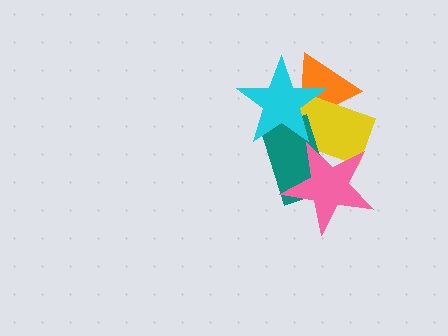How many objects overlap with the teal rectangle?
3 objects overlap with the teal rectangle.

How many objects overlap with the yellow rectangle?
4 objects overlap with the yellow rectangle.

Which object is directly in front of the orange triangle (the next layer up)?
The yellow rectangle is directly in front of the orange triangle.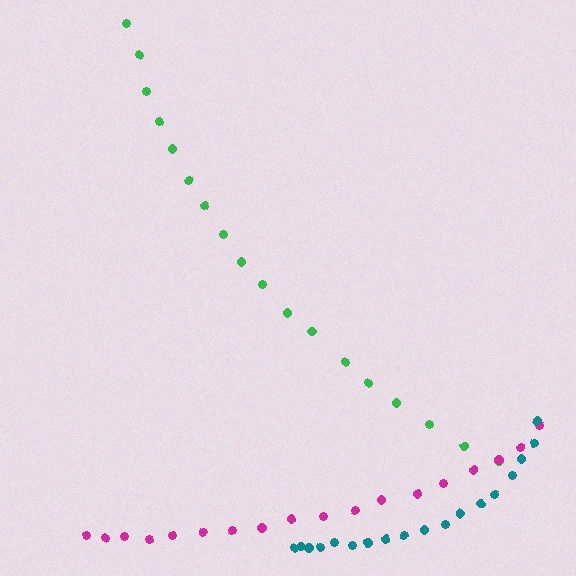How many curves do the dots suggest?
There are 3 distinct paths.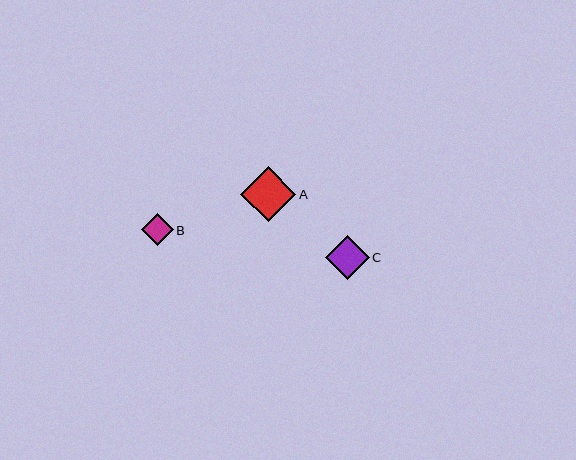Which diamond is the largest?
Diamond A is the largest with a size of approximately 55 pixels.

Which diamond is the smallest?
Diamond B is the smallest with a size of approximately 32 pixels.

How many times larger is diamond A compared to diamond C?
Diamond A is approximately 1.3 times the size of diamond C.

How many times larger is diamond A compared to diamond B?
Diamond A is approximately 1.7 times the size of diamond B.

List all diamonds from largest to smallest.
From largest to smallest: A, C, B.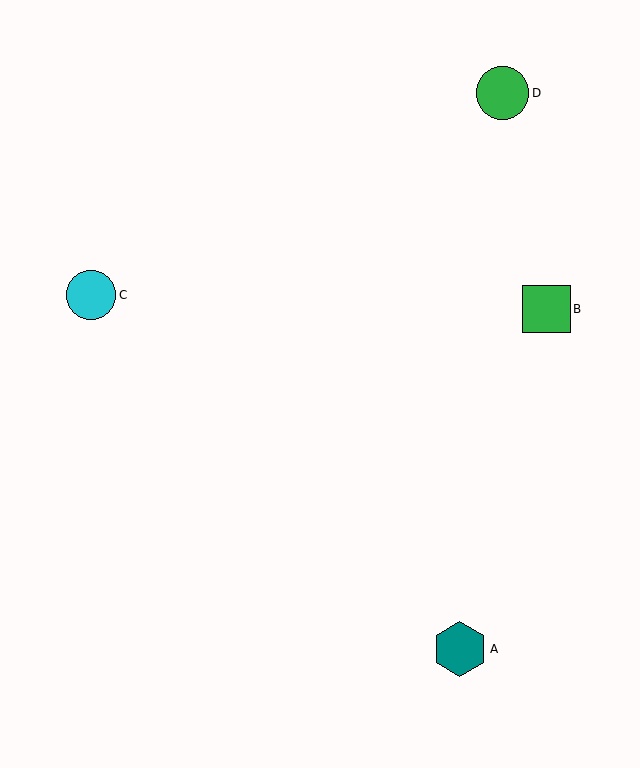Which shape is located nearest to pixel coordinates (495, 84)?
The green circle (labeled D) at (503, 93) is nearest to that location.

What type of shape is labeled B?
Shape B is a green square.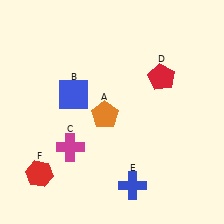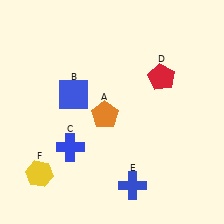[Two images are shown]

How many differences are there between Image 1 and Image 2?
There are 2 differences between the two images.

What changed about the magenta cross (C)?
In Image 1, C is magenta. In Image 2, it changed to blue.